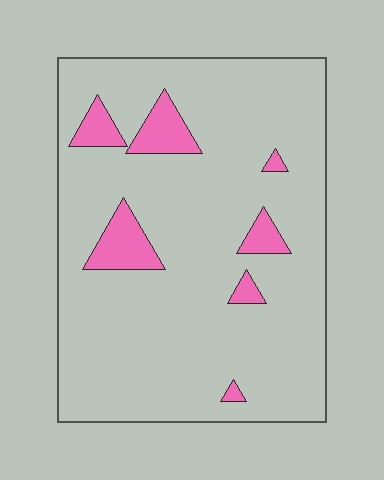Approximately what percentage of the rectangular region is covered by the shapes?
Approximately 10%.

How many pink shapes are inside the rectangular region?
7.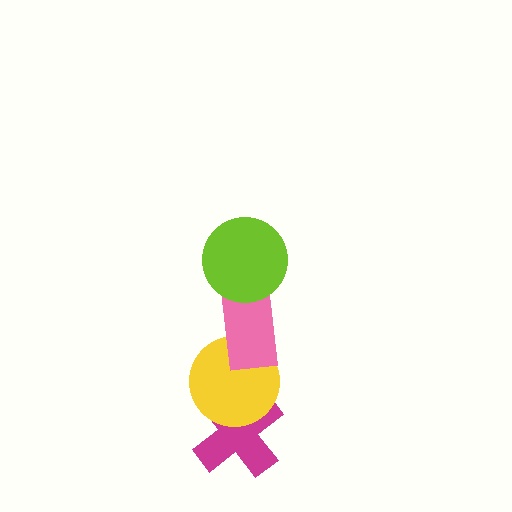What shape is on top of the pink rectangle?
The lime circle is on top of the pink rectangle.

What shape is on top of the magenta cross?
The yellow circle is on top of the magenta cross.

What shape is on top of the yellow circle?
The pink rectangle is on top of the yellow circle.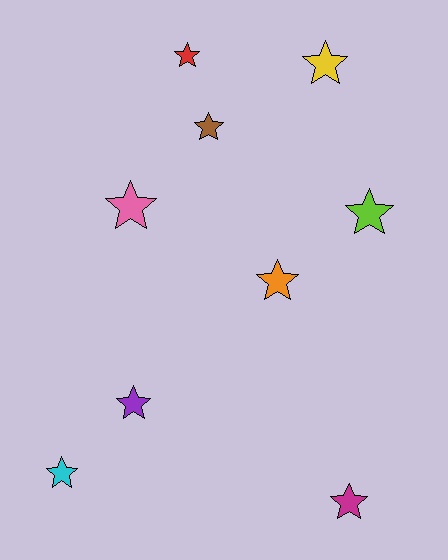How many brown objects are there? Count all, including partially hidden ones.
There is 1 brown object.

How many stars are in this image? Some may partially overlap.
There are 9 stars.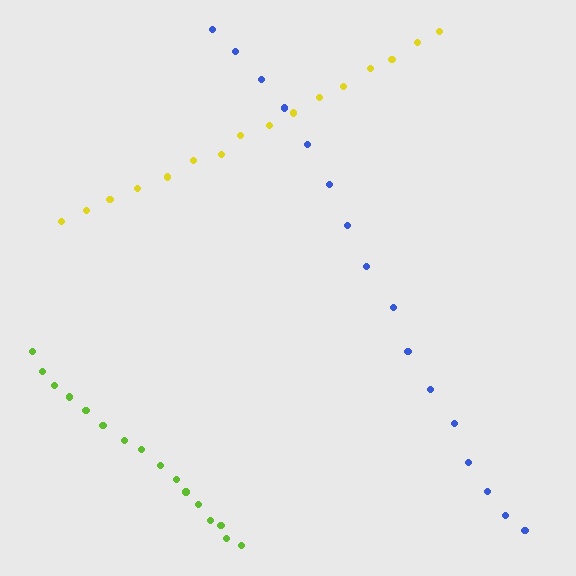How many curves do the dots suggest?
There are 3 distinct paths.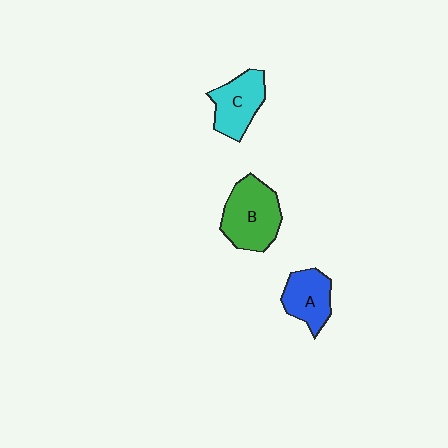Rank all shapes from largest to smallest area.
From largest to smallest: B (green), C (cyan), A (blue).